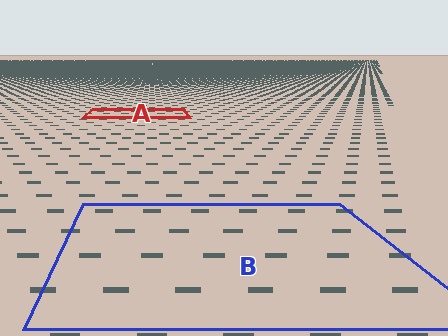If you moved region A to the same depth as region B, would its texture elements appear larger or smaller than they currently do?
They would appear larger. At a closer depth, the same texture elements are projected at a bigger on-screen size.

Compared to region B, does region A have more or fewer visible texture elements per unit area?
Region A has more texture elements per unit area — they are packed more densely because it is farther away.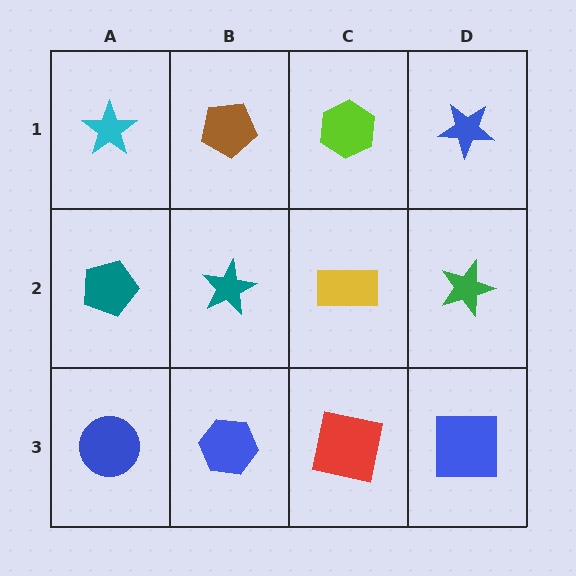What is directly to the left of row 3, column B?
A blue circle.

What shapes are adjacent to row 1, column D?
A green star (row 2, column D), a lime hexagon (row 1, column C).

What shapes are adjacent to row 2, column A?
A cyan star (row 1, column A), a blue circle (row 3, column A), a teal star (row 2, column B).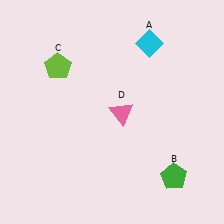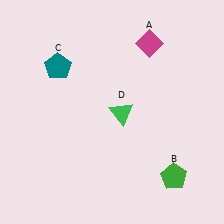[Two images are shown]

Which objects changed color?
A changed from cyan to magenta. C changed from lime to teal. D changed from pink to green.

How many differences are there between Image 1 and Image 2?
There are 3 differences between the two images.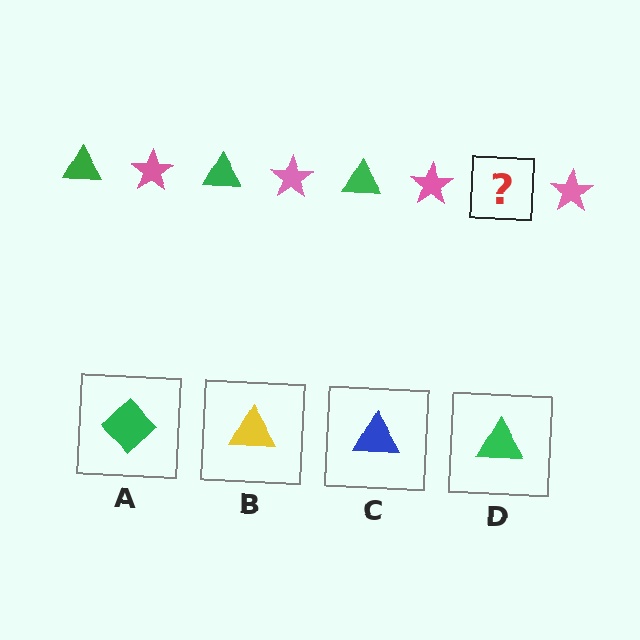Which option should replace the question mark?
Option D.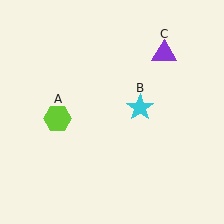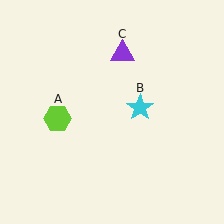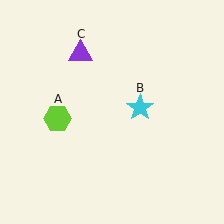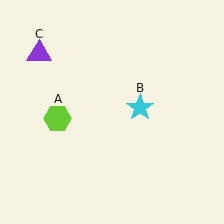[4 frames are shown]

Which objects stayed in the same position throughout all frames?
Lime hexagon (object A) and cyan star (object B) remained stationary.